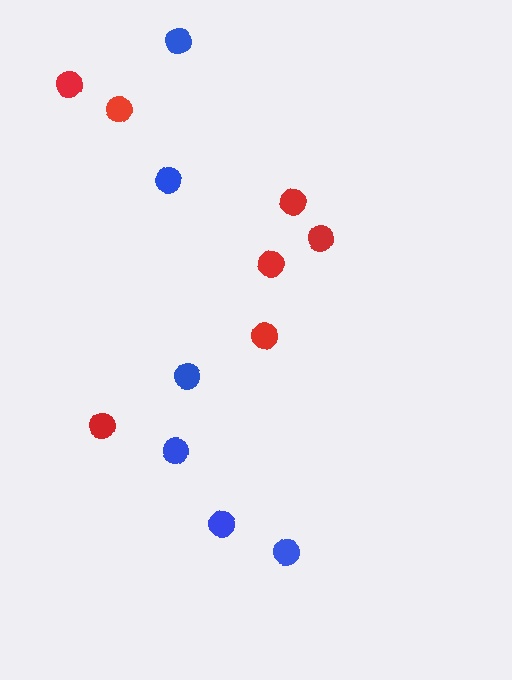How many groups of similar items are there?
There are 2 groups: one group of blue circles (6) and one group of red circles (7).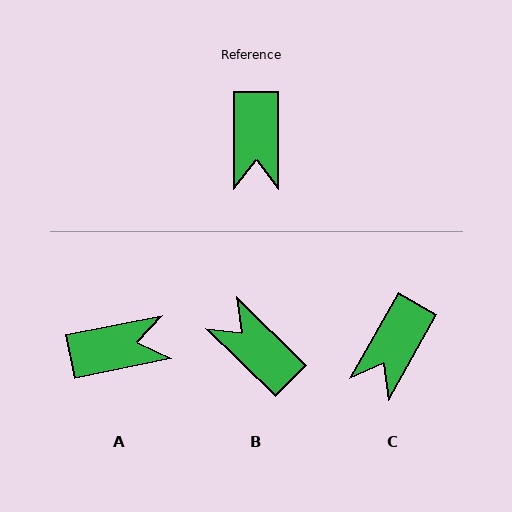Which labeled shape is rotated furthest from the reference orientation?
B, about 134 degrees away.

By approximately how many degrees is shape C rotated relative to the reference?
Approximately 30 degrees clockwise.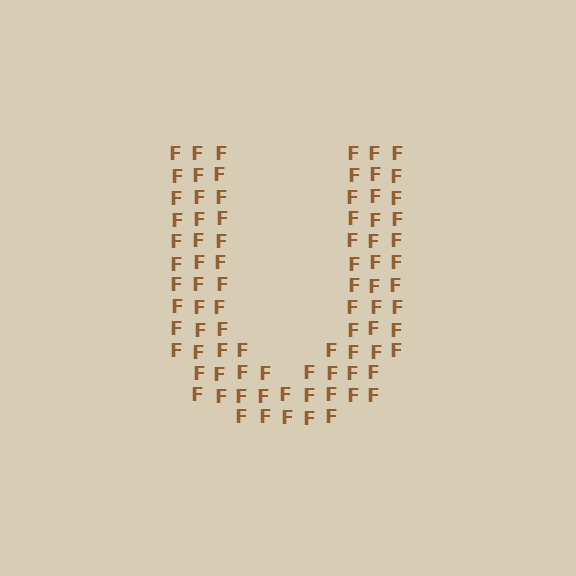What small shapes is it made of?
It is made of small letter F's.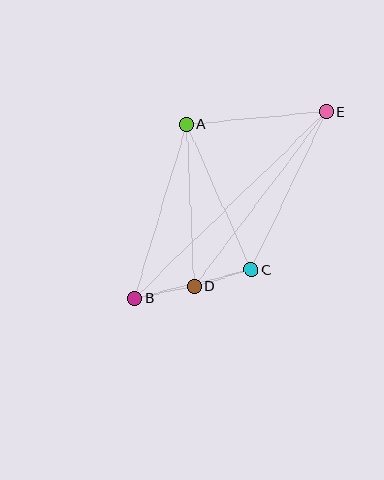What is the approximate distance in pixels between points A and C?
The distance between A and C is approximately 159 pixels.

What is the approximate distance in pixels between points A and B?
The distance between A and B is approximately 182 pixels.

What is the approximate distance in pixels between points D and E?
The distance between D and E is approximately 219 pixels.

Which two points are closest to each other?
Points C and D are closest to each other.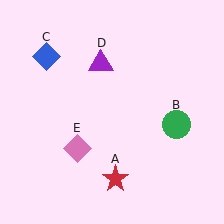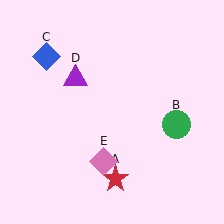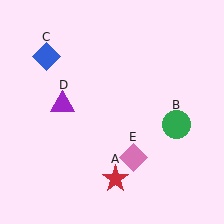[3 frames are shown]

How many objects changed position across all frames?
2 objects changed position: purple triangle (object D), pink diamond (object E).